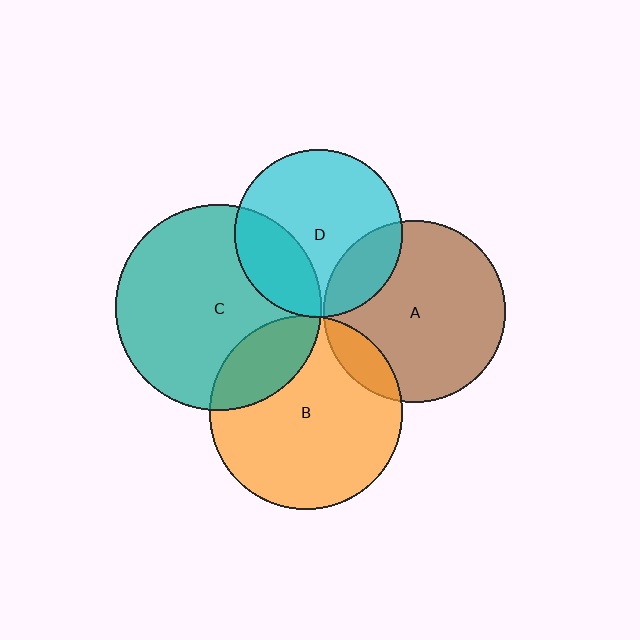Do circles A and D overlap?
Yes.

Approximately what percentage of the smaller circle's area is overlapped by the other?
Approximately 20%.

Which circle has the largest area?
Circle C (teal).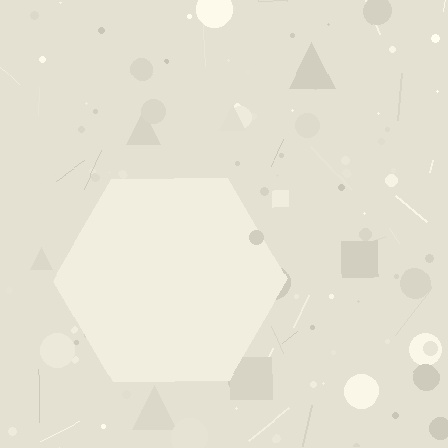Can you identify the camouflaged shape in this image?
The camouflaged shape is a hexagon.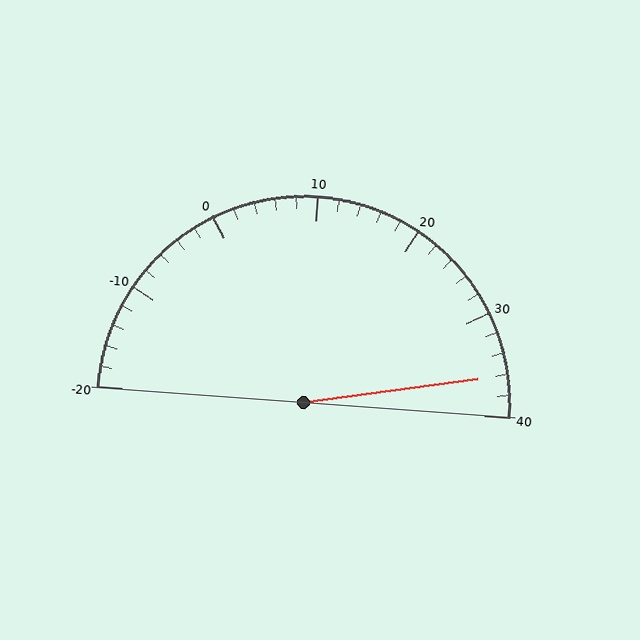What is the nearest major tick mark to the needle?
The nearest major tick mark is 40.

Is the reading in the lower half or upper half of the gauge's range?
The reading is in the upper half of the range (-20 to 40).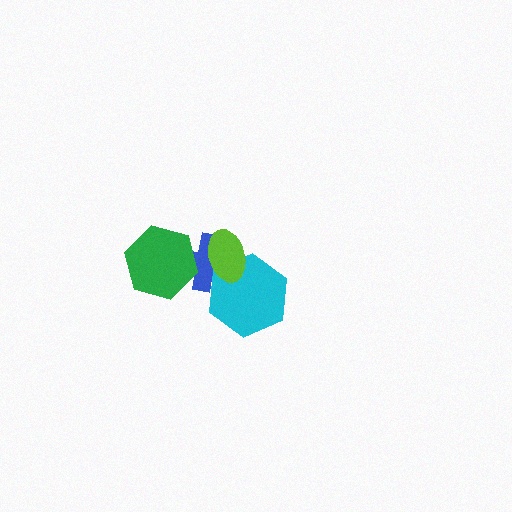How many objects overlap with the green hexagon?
1 object overlaps with the green hexagon.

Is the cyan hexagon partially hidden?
Yes, it is partially covered by another shape.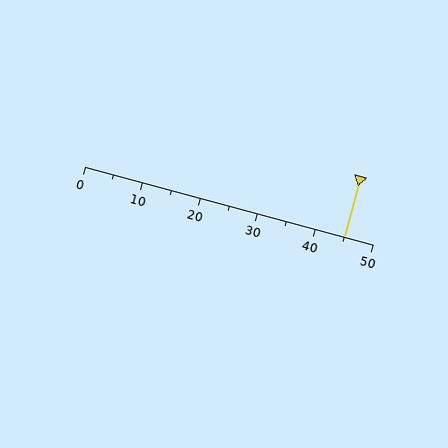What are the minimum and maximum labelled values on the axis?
The axis runs from 0 to 50.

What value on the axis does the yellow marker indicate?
The marker indicates approximately 45.